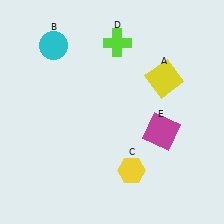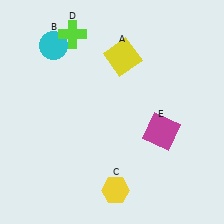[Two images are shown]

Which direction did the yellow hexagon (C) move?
The yellow hexagon (C) moved down.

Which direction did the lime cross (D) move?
The lime cross (D) moved left.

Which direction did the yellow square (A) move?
The yellow square (A) moved left.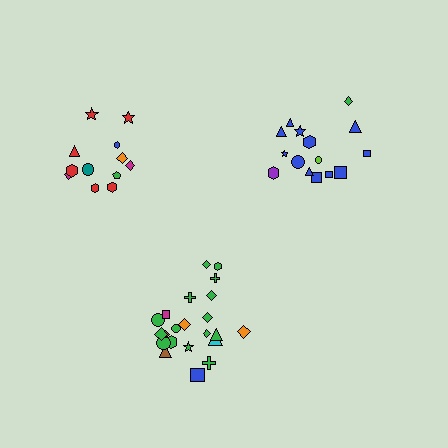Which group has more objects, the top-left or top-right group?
The top-right group.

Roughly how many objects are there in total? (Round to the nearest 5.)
Roughly 50 objects in total.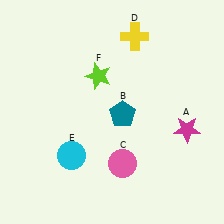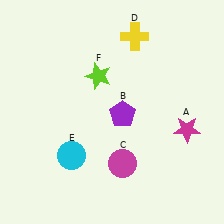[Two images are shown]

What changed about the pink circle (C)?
In Image 1, C is pink. In Image 2, it changed to magenta.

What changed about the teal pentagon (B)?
In Image 1, B is teal. In Image 2, it changed to purple.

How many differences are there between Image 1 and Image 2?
There are 2 differences between the two images.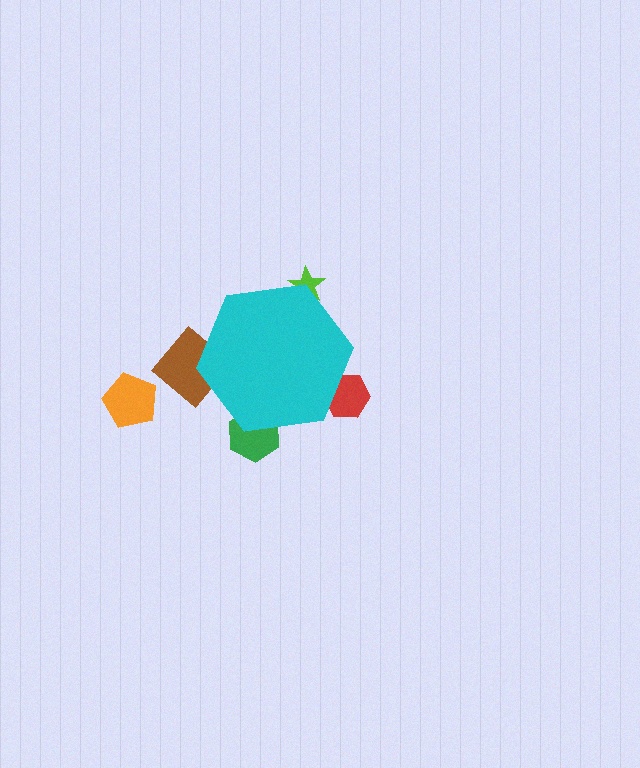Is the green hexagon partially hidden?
Yes, the green hexagon is partially hidden behind the cyan hexagon.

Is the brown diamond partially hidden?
Yes, the brown diamond is partially hidden behind the cyan hexagon.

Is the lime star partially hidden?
Yes, the lime star is partially hidden behind the cyan hexagon.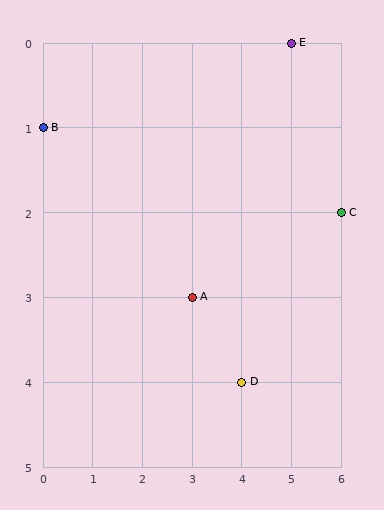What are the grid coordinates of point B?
Point B is at grid coordinates (0, 1).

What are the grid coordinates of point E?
Point E is at grid coordinates (5, 0).